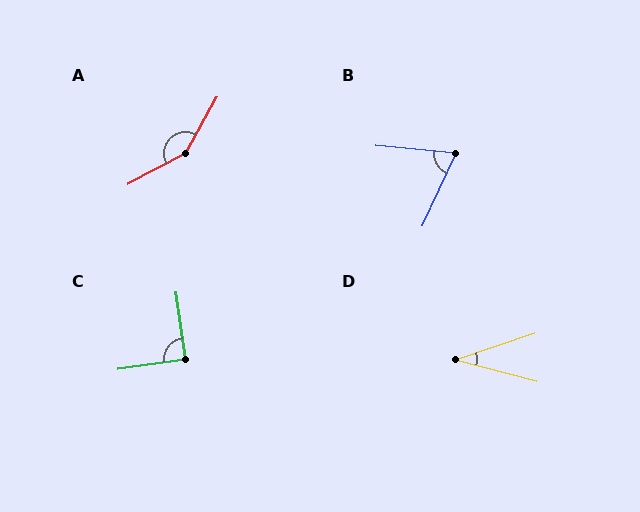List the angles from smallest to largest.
D (33°), B (71°), C (90°), A (147°).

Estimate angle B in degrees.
Approximately 71 degrees.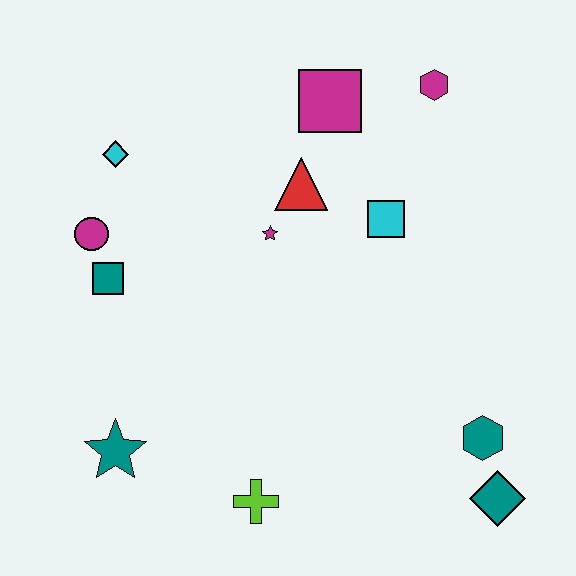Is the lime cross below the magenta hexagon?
Yes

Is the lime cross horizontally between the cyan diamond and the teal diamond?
Yes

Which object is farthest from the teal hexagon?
The cyan diamond is farthest from the teal hexagon.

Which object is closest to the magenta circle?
The teal square is closest to the magenta circle.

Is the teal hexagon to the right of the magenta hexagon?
Yes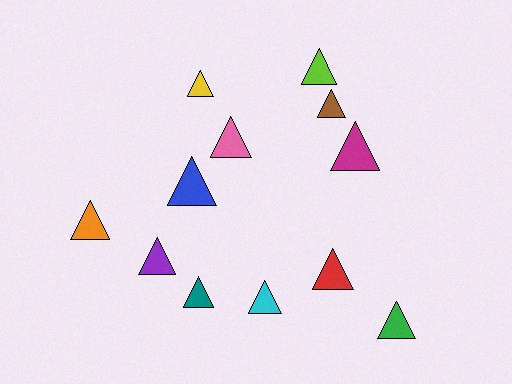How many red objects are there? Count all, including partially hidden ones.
There is 1 red object.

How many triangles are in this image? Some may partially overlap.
There are 12 triangles.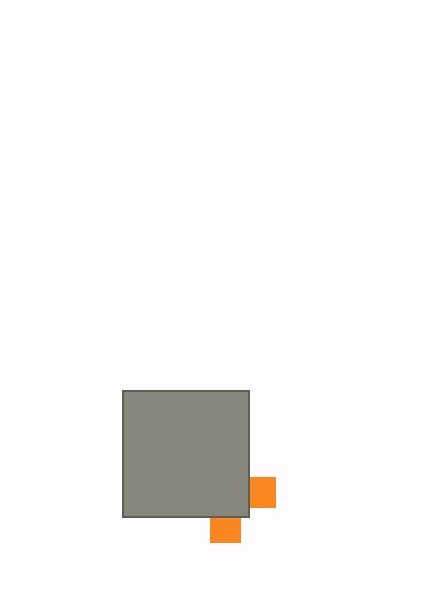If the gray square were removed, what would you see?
You would see the complete orange cross.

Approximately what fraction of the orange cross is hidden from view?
Roughly 70% of the orange cross is hidden behind the gray square.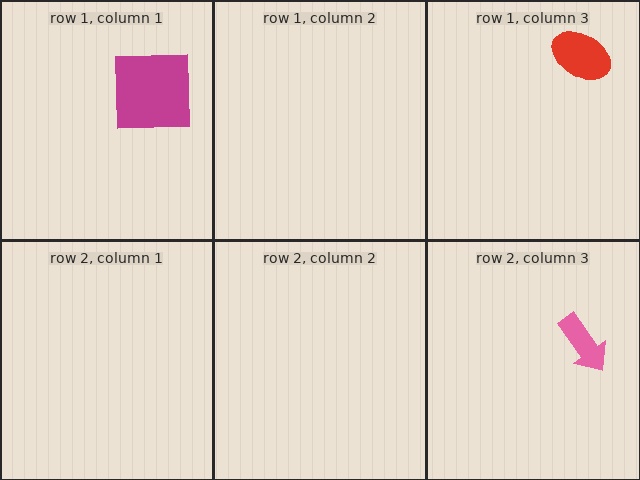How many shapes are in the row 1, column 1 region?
1.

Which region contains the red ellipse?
The row 1, column 3 region.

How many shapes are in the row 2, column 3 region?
1.